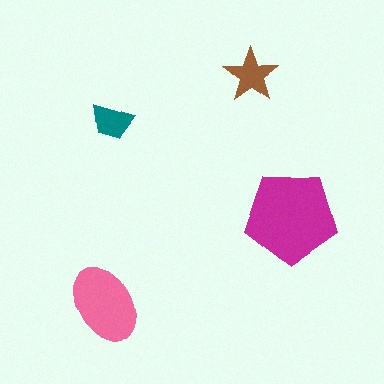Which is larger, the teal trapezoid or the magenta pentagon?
The magenta pentagon.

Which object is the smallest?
The teal trapezoid.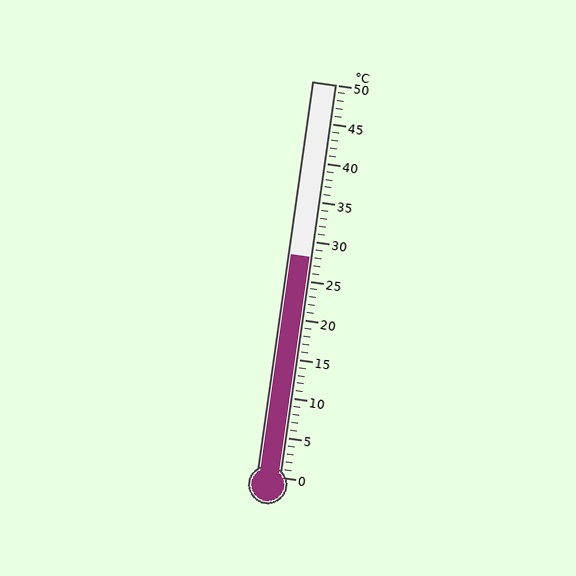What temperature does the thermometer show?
The thermometer shows approximately 28°C.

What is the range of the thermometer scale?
The thermometer scale ranges from 0°C to 50°C.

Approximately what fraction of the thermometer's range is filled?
The thermometer is filled to approximately 55% of its range.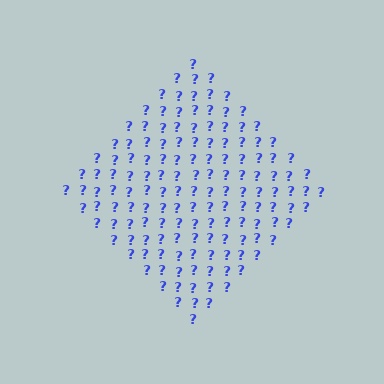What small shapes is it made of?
It is made of small question marks.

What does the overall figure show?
The overall figure shows a diamond.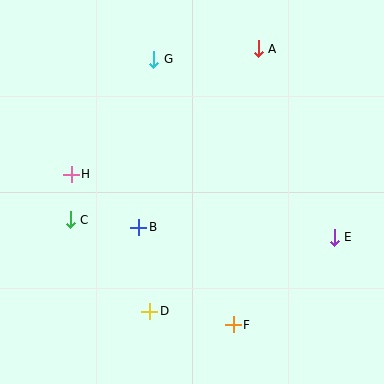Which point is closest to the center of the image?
Point B at (139, 227) is closest to the center.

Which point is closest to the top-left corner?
Point G is closest to the top-left corner.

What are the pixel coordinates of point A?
Point A is at (258, 49).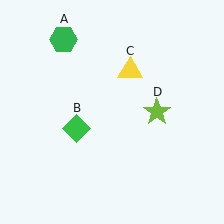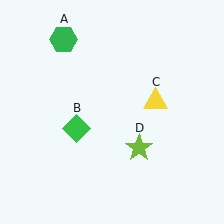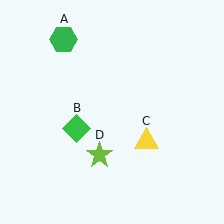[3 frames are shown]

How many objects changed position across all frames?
2 objects changed position: yellow triangle (object C), lime star (object D).